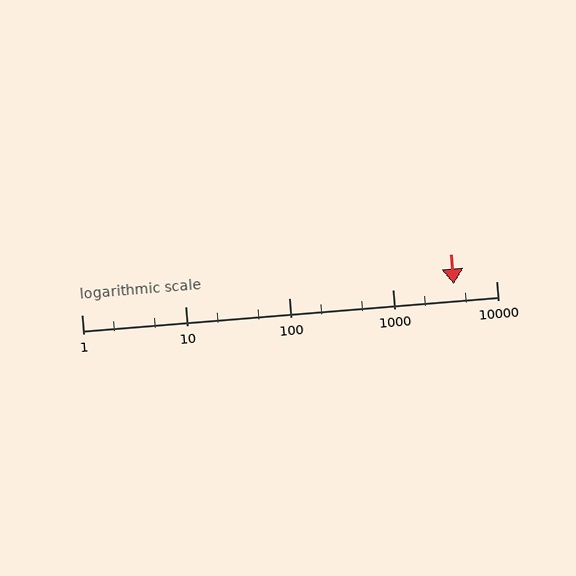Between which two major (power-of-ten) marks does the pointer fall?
The pointer is between 1000 and 10000.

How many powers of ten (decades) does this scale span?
The scale spans 4 decades, from 1 to 10000.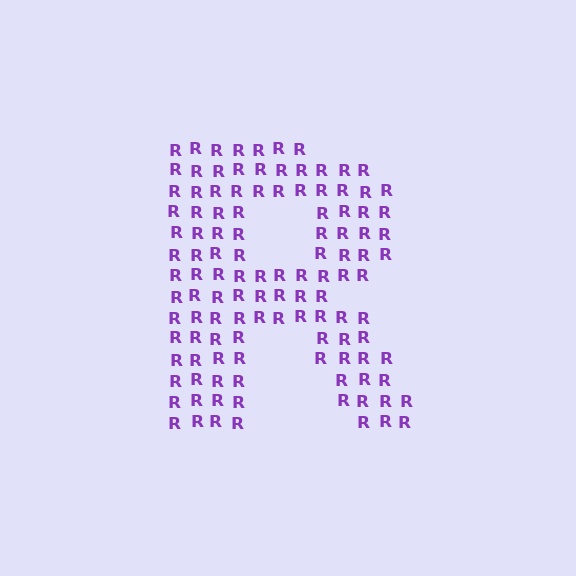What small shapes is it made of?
It is made of small letter R's.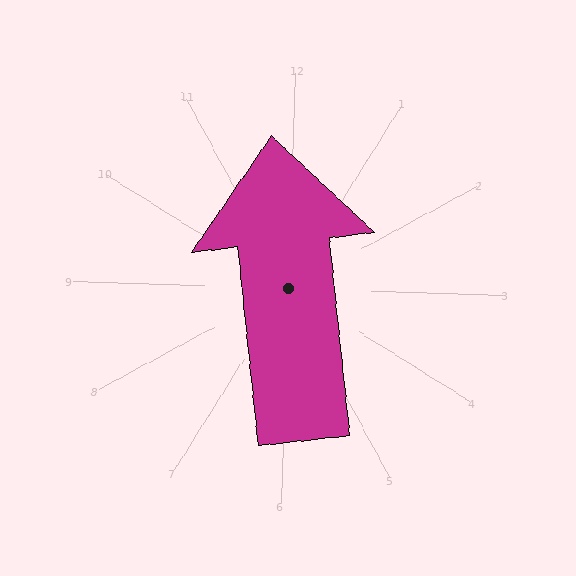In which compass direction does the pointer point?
North.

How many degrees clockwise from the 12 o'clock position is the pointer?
Approximately 352 degrees.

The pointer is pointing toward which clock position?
Roughly 12 o'clock.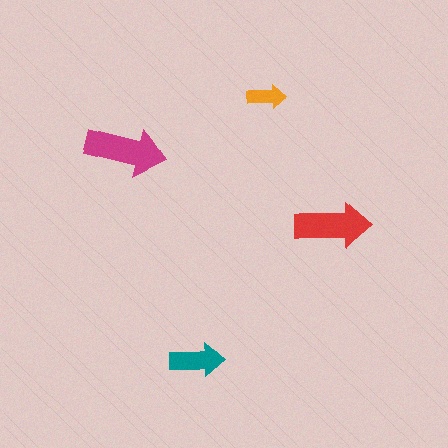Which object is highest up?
The orange arrow is topmost.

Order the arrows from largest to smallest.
the magenta one, the red one, the teal one, the orange one.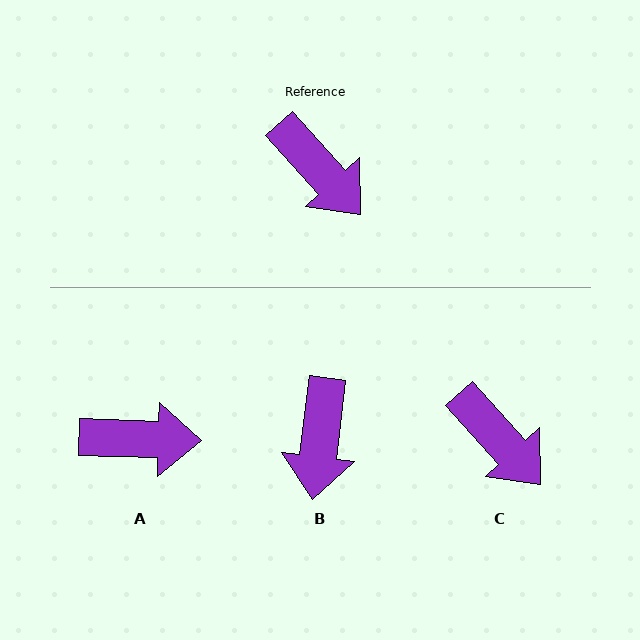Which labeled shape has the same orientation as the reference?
C.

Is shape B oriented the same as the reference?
No, it is off by about 49 degrees.